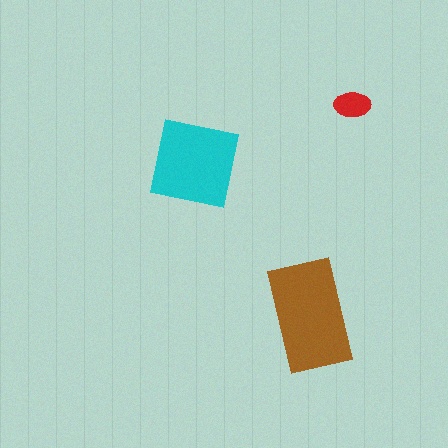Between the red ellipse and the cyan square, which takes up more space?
The cyan square.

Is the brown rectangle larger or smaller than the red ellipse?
Larger.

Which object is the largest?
The brown rectangle.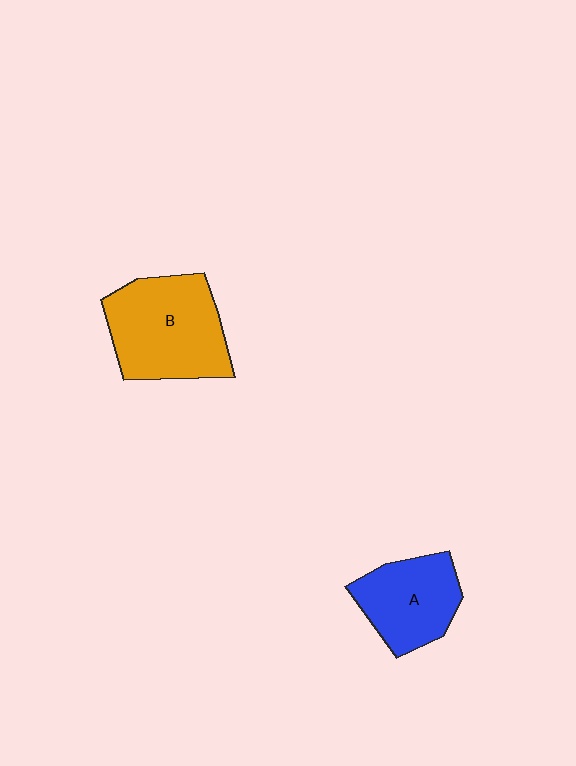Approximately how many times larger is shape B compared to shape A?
Approximately 1.4 times.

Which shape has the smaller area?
Shape A (blue).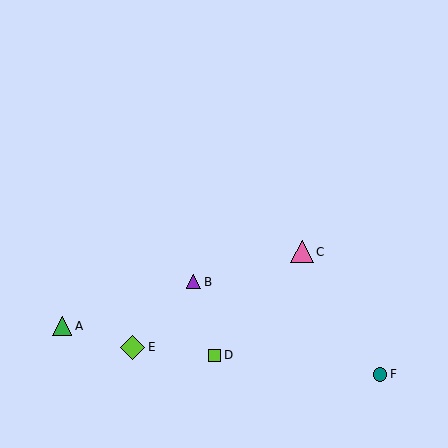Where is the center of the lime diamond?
The center of the lime diamond is at (133, 347).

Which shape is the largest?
The lime diamond (labeled E) is the largest.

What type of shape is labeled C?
Shape C is a pink triangle.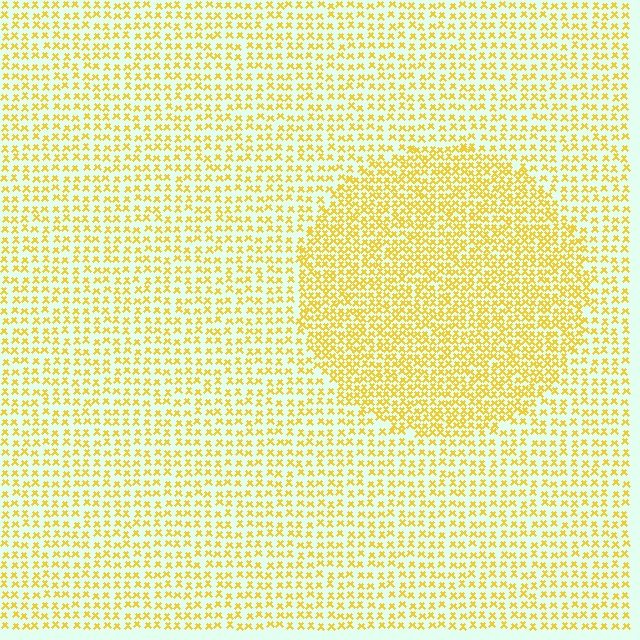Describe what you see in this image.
The image contains small yellow elements arranged at two different densities. A circle-shaped region is visible where the elements are more densely packed than the surrounding area.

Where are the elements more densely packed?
The elements are more densely packed inside the circle boundary.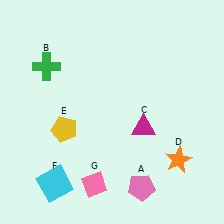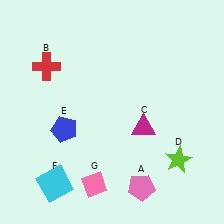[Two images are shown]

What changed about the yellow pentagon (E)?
In Image 1, E is yellow. In Image 2, it changed to blue.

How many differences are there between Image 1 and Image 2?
There are 3 differences between the two images.